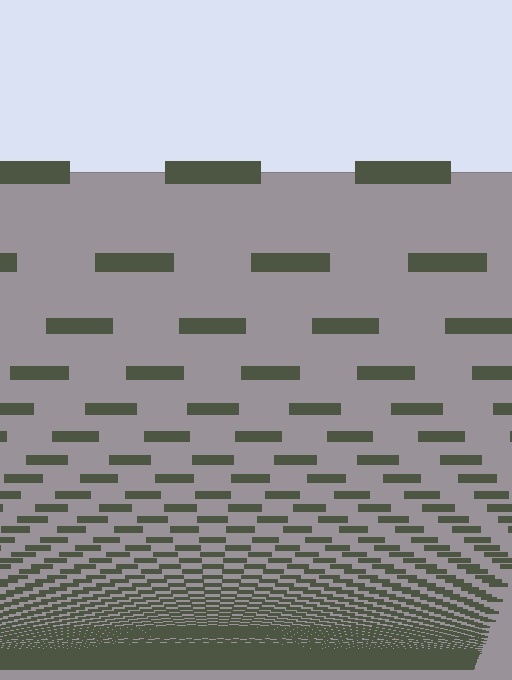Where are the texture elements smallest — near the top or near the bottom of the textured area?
Near the bottom.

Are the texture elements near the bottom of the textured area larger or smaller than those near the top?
Smaller. The gradient is inverted — elements near the bottom are smaller and denser.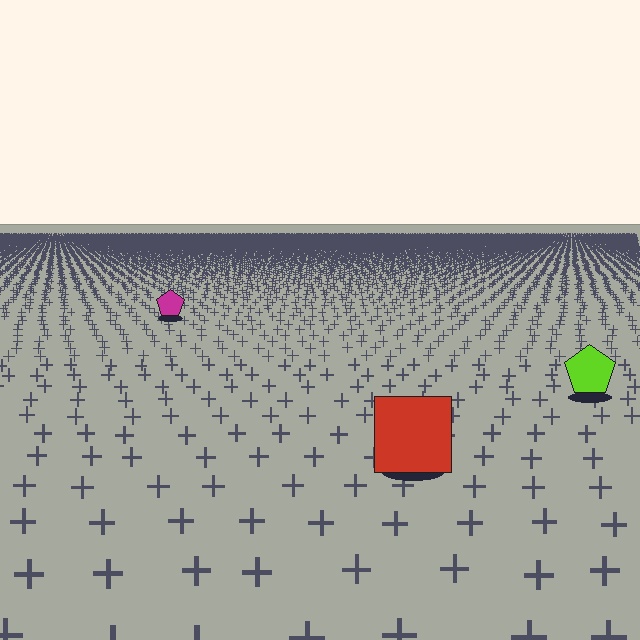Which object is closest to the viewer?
The red square is closest. The texture marks near it are larger and more spread out.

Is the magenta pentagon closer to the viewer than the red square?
No. The red square is closer — you can tell from the texture gradient: the ground texture is coarser near it.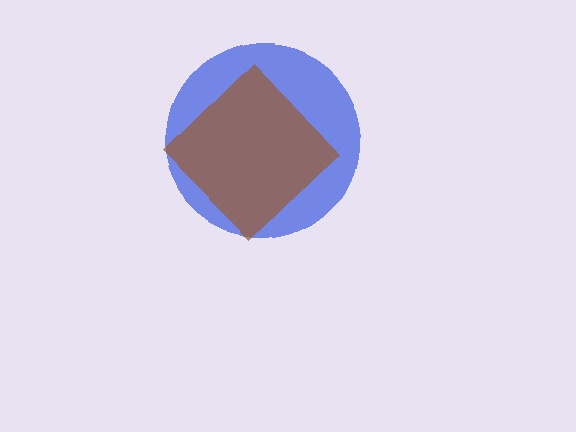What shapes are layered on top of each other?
The layered shapes are: a blue circle, a brown diamond.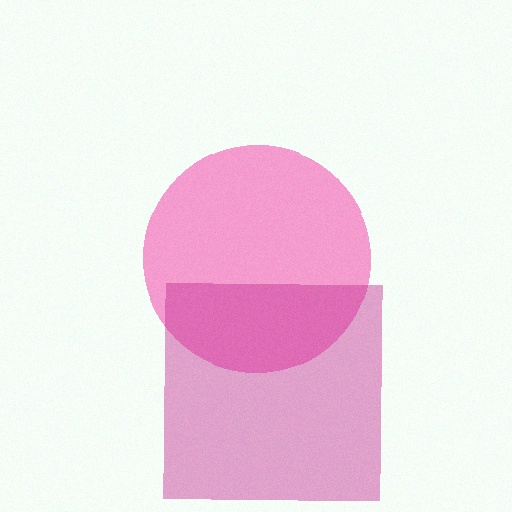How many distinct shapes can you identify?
There are 2 distinct shapes: a pink circle, a magenta square.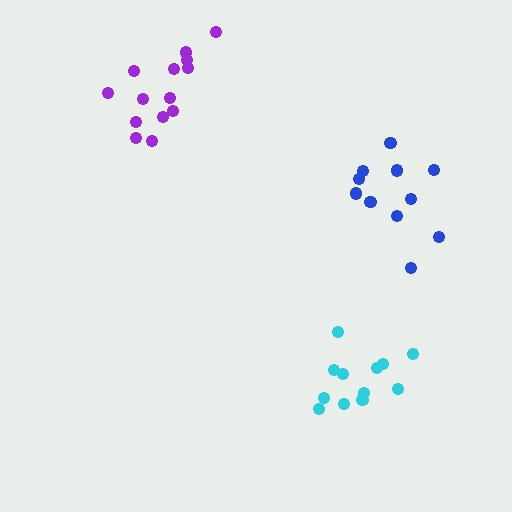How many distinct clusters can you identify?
There are 3 distinct clusters.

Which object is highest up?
The purple cluster is topmost.